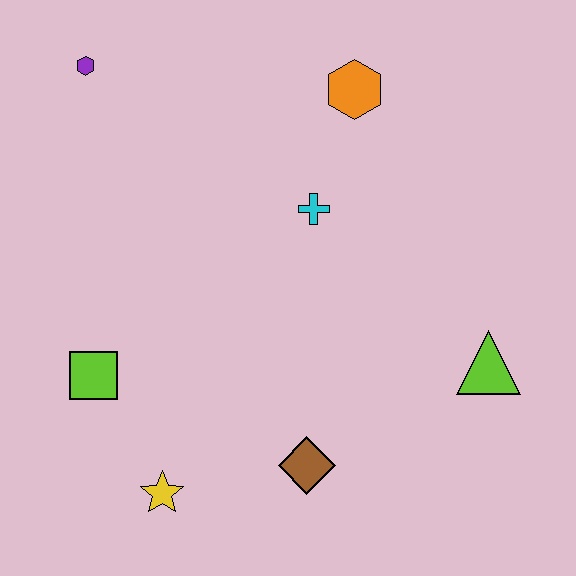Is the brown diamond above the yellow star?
Yes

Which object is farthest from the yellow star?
The orange hexagon is farthest from the yellow star.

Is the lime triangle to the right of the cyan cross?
Yes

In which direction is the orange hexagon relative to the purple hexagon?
The orange hexagon is to the right of the purple hexagon.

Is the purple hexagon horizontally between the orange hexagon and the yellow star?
No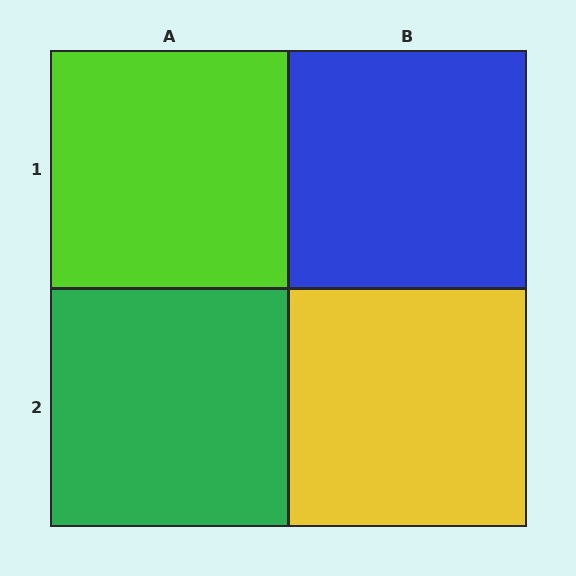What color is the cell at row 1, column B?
Blue.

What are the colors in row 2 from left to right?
Green, yellow.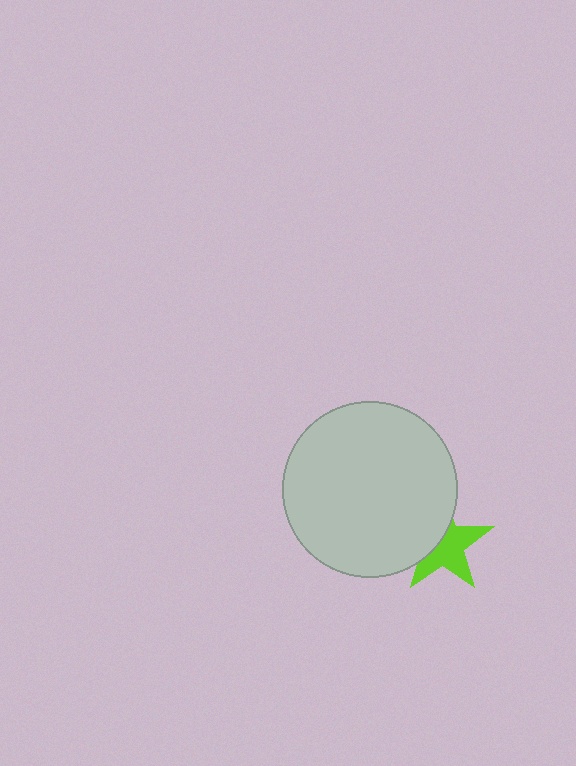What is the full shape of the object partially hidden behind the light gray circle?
The partially hidden object is a lime star.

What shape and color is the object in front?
The object in front is a light gray circle.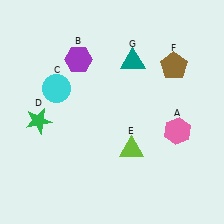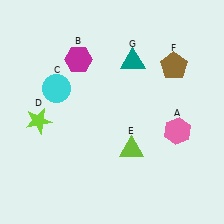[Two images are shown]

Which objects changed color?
B changed from purple to magenta. D changed from green to lime.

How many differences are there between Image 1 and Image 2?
There are 2 differences between the two images.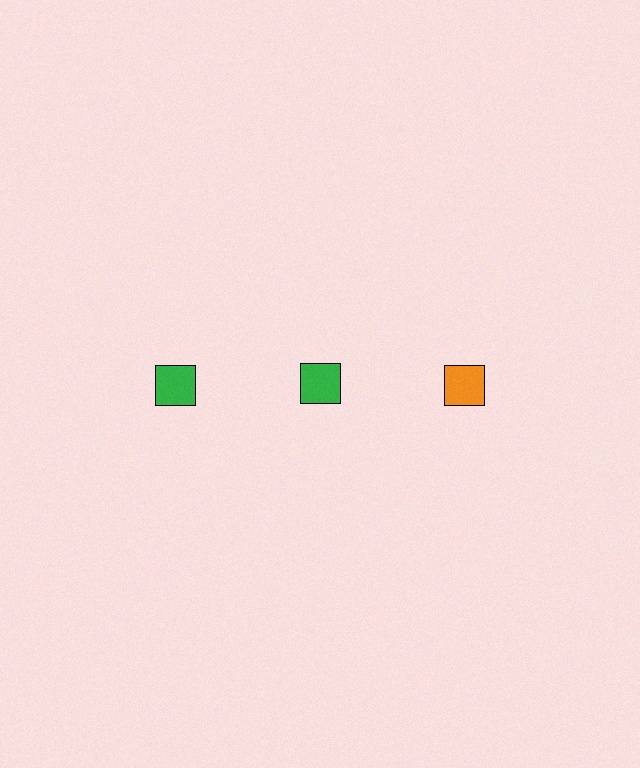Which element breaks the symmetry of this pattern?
The orange square in the top row, center column breaks the symmetry. All other shapes are green squares.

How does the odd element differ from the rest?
It has a different color: orange instead of green.